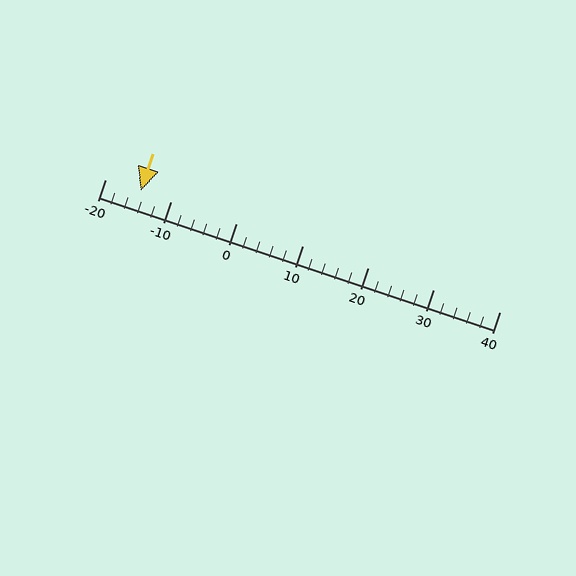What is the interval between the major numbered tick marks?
The major tick marks are spaced 10 units apart.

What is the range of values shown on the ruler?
The ruler shows values from -20 to 40.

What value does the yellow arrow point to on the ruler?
The yellow arrow points to approximately -15.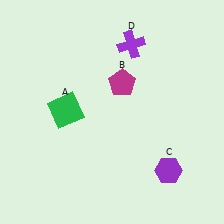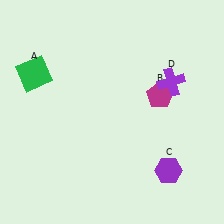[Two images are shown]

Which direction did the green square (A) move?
The green square (A) moved up.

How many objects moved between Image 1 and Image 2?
3 objects moved between the two images.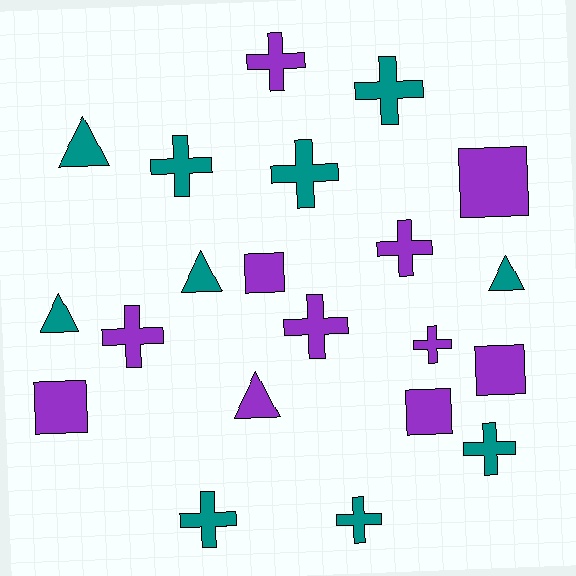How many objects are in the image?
There are 21 objects.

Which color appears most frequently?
Purple, with 11 objects.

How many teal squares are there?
There are no teal squares.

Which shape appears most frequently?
Cross, with 11 objects.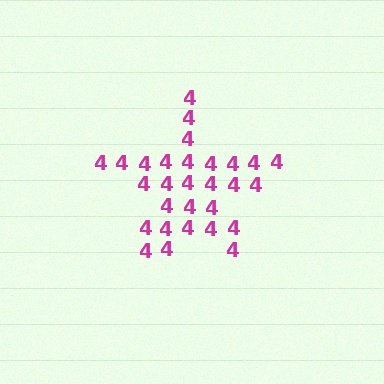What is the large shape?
The large shape is a star.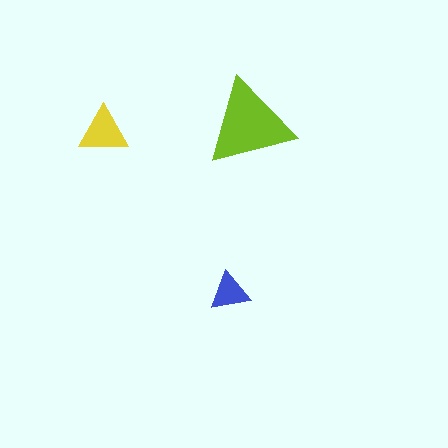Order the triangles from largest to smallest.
the lime one, the yellow one, the blue one.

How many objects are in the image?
There are 3 objects in the image.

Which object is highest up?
The lime triangle is topmost.